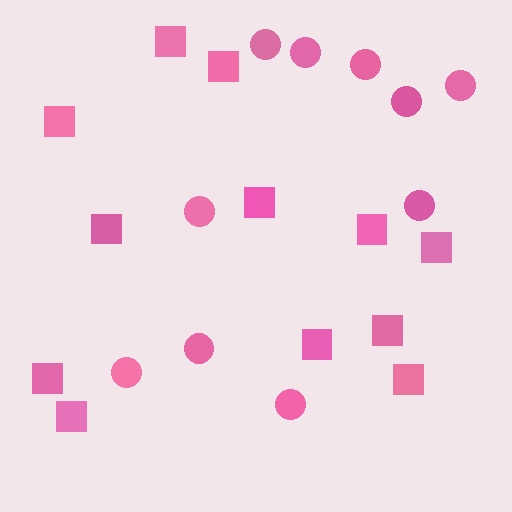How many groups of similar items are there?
There are 2 groups: one group of circles (10) and one group of squares (12).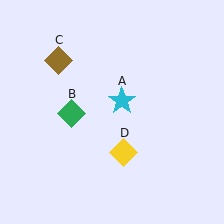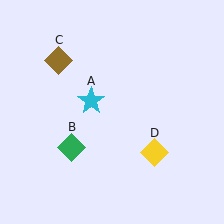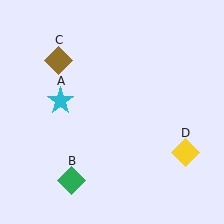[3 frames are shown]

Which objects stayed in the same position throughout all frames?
Brown diamond (object C) remained stationary.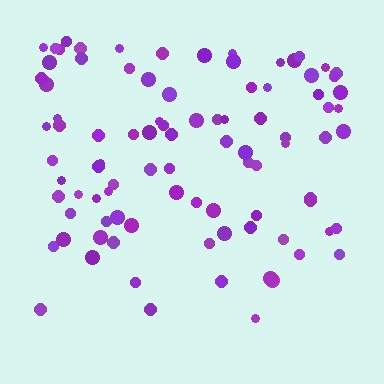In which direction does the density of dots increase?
From bottom to top, with the top side densest.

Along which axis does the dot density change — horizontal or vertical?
Vertical.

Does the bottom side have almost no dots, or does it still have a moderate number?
Still a moderate number, just noticeably fewer than the top.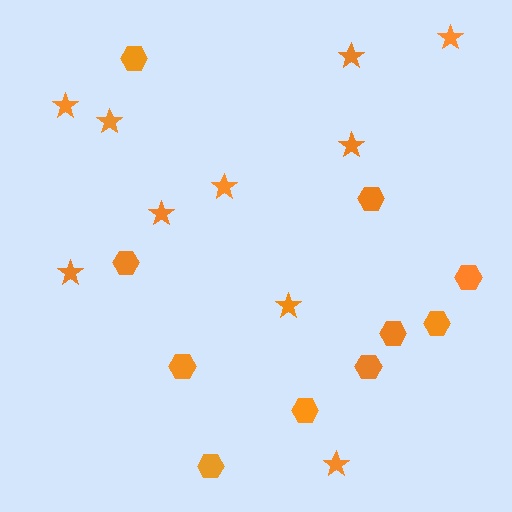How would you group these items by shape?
There are 2 groups: one group of hexagons (10) and one group of stars (10).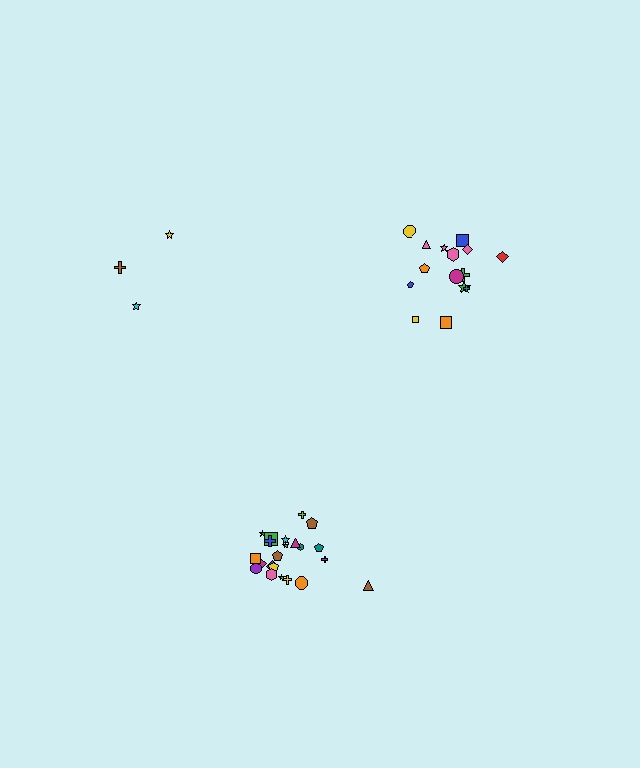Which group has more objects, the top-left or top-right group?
The top-right group.